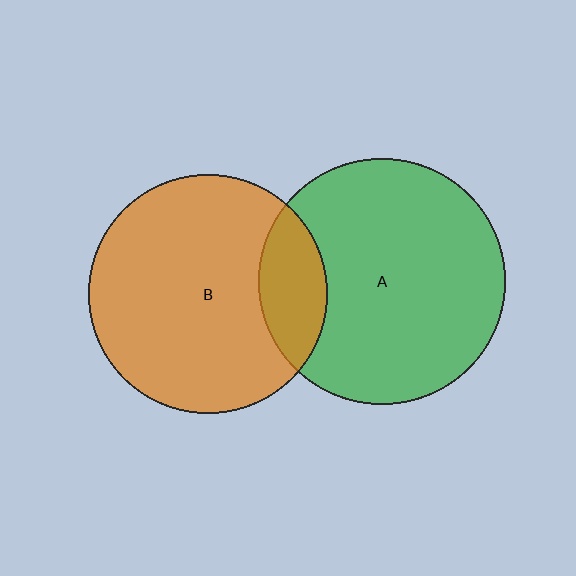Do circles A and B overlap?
Yes.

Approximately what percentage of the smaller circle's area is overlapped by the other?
Approximately 20%.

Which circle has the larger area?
Circle A (green).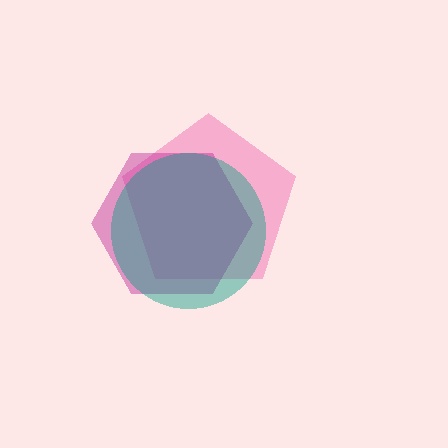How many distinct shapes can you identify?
There are 3 distinct shapes: a pink pentagon, a magenta hexagon, a teal circle.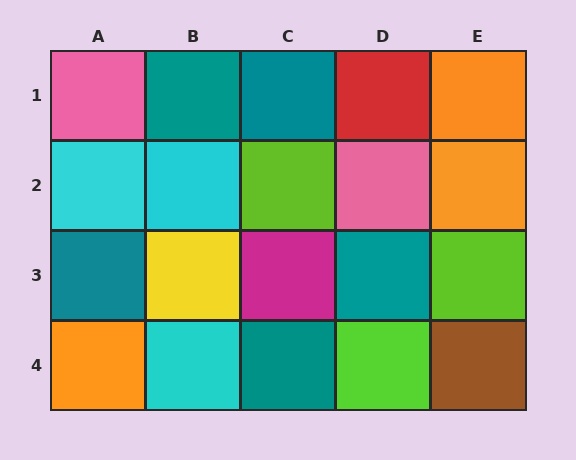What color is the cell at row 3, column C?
Magenta.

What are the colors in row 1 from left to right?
Pink, teal, teal, red, orange.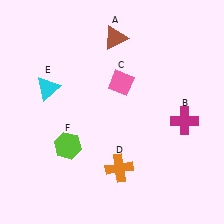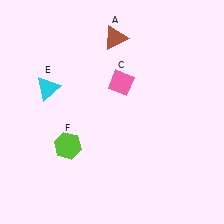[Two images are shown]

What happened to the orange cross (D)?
The orange cross (D) was removed in Image 2. It was in the bottom-right area of Image 1.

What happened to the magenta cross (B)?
The magenta cross (B) was removed in Image 2. It was in the bottom-right area of Image 1.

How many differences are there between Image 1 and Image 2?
There are 2 differences between the two images.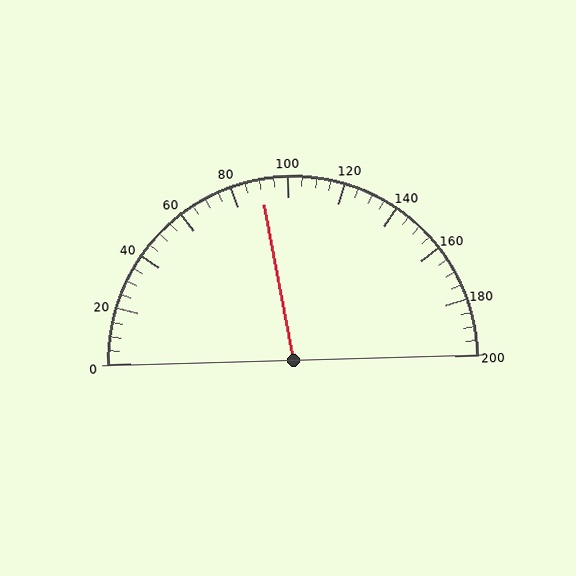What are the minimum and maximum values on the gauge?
The gauge ranges from 0 to 200.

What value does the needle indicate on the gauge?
The needle indicates approximately 90.